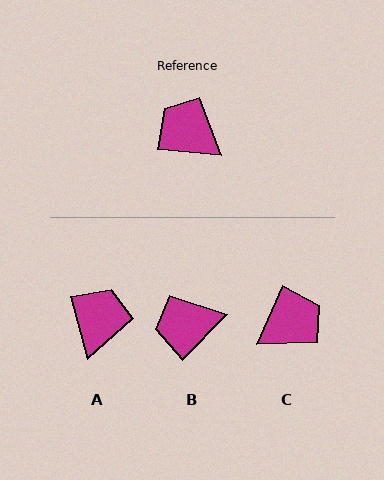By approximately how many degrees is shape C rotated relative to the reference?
Approximately 109 degrees clockwise.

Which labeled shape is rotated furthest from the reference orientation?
C, about 109 degrees away.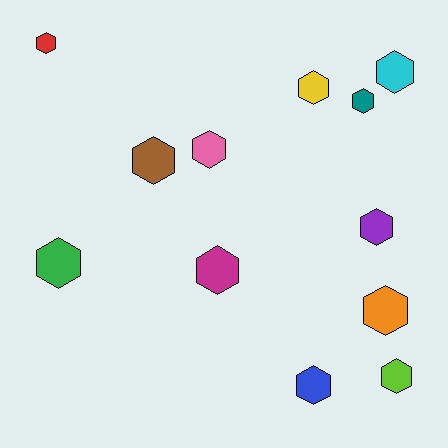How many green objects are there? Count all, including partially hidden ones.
There is 1 green object.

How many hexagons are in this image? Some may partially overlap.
There are 12 hexagons.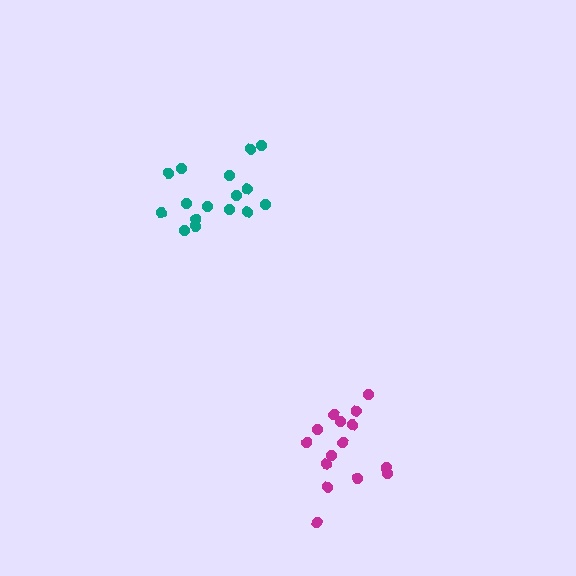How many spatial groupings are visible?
There are 2 spatial groupings.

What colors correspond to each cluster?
The clusters are colored: magenta, teal.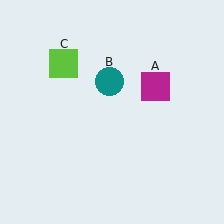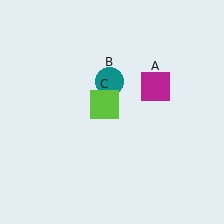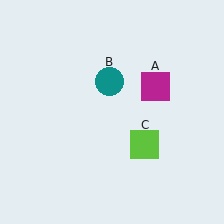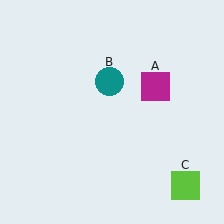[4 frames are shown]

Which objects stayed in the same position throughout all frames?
Magenta square (object A) and teal circle (object B) remained stationary.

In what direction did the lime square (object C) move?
The lime square (object C) moved down and to the right.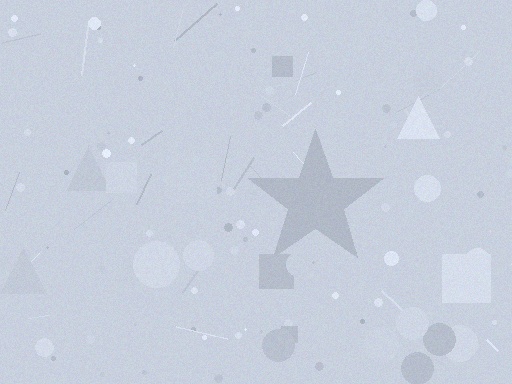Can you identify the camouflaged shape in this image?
The camouflaged shape is a star.